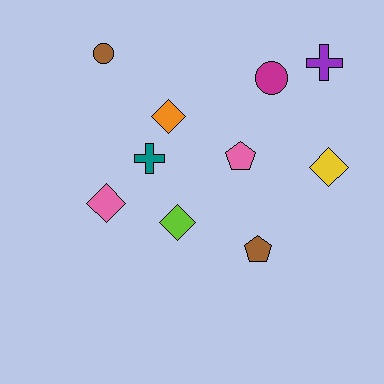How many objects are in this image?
There are 10 objects.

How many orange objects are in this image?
There is 1 orange object.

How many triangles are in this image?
There are no triangles.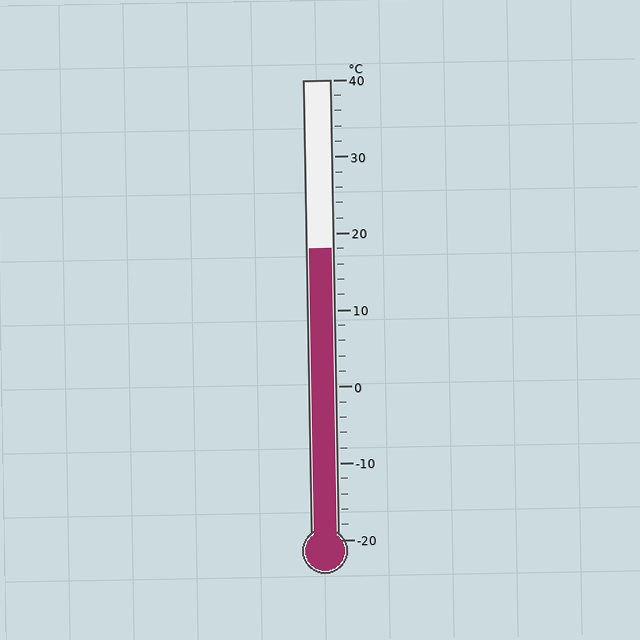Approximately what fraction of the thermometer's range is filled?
The thermometer is filled to approximately 65% of its range.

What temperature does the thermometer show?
The thermometer shows approximately 18°C.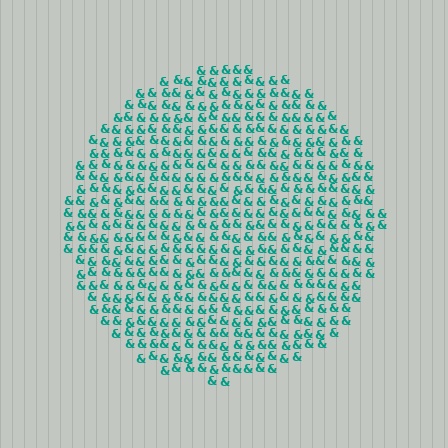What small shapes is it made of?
It is made of small ampersands.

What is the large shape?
The large shape is a circle.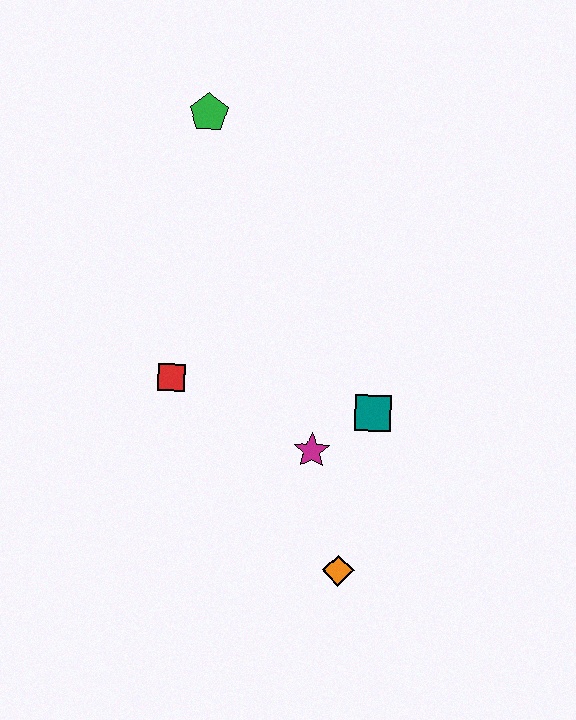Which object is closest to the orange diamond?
The magenta star is closest to the orange diamond.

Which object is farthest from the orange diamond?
The green pentagon is farthest from the orange diamond.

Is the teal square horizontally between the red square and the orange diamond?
No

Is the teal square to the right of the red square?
Yes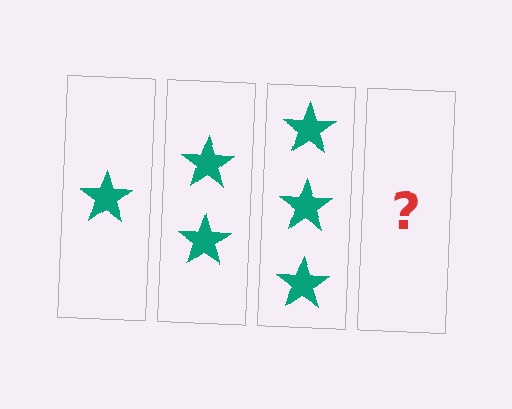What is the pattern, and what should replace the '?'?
The pattern is that each step adds one more star. The '?' should be 4 stars.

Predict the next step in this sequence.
The next step is 4 stars.